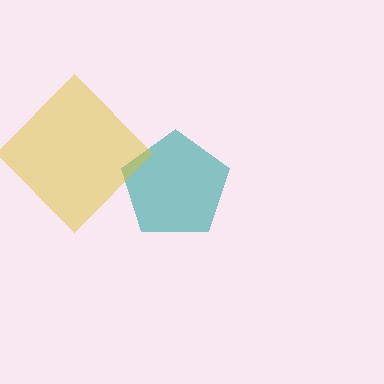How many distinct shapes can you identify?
There are 2 distinct shapes: a teal pentagon, a yellow diamond.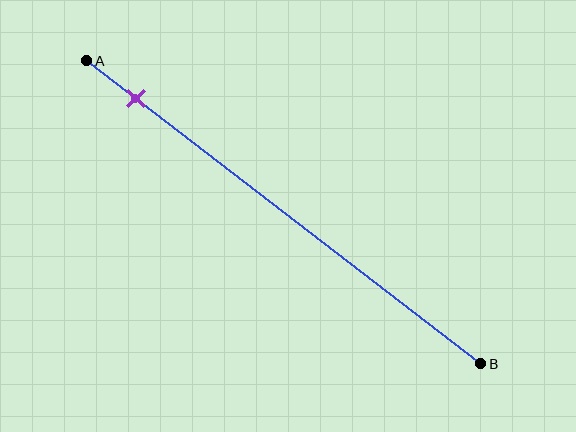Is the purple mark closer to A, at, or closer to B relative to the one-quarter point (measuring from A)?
The purple mark is closer to point A than the one-quarter point of segment AB.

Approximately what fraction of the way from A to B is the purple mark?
The purple mark is approximately 15% of the way from A to B.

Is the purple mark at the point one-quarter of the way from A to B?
No, the mark is at about 15% from A, not at the 25% one-quarter point.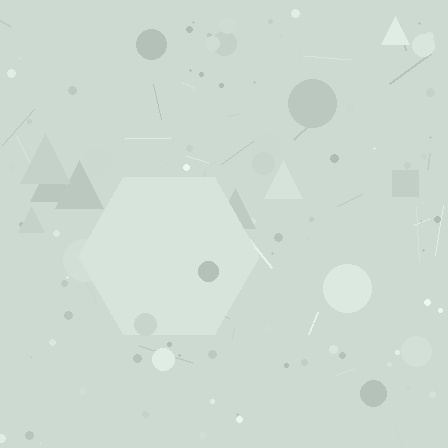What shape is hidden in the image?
A hexagon is hidden in the image.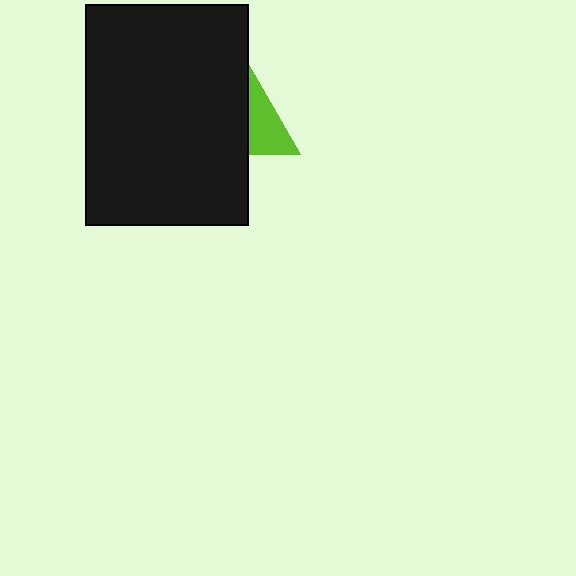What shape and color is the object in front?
The object in front is a black rectangle.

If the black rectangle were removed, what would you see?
You would see the complete lime triangle.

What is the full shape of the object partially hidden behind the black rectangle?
The partially hidden object is a lime triangle.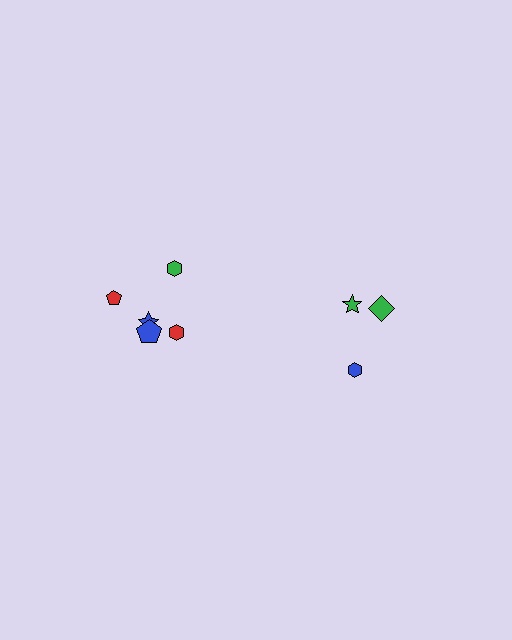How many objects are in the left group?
There are 5 objects.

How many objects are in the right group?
There are 3 objects.